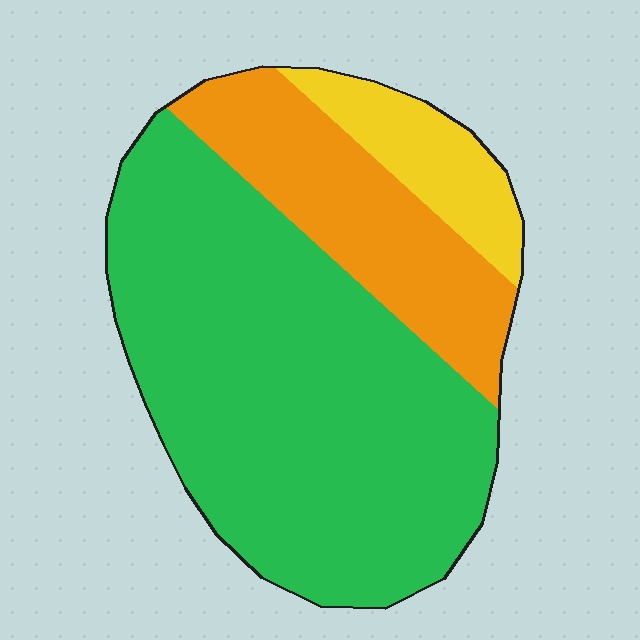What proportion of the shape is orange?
Orange takes up about one quarter (1/4) of the shape.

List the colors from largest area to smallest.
From largest to smallest: green, orange, yellow.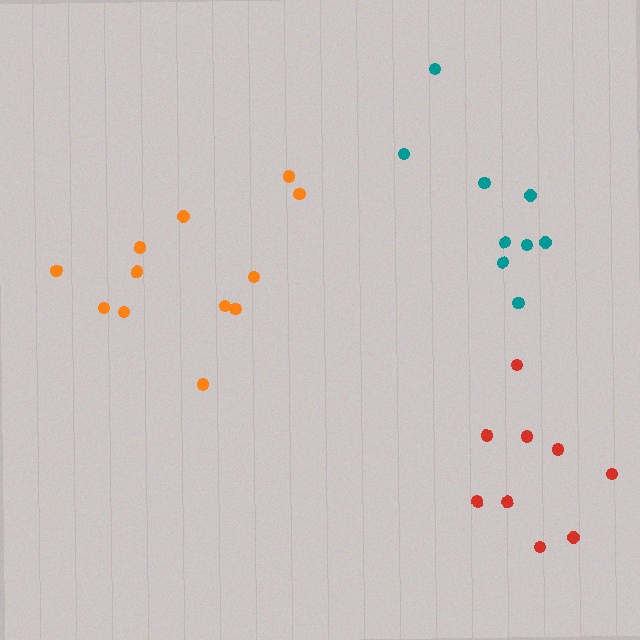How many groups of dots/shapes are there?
There are 3 groups.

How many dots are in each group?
Group 1: 12 dots, Group 2: 9 dots, Group 3: 9 dots (30 total).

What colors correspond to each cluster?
The clusters are colored: orange, red, teal.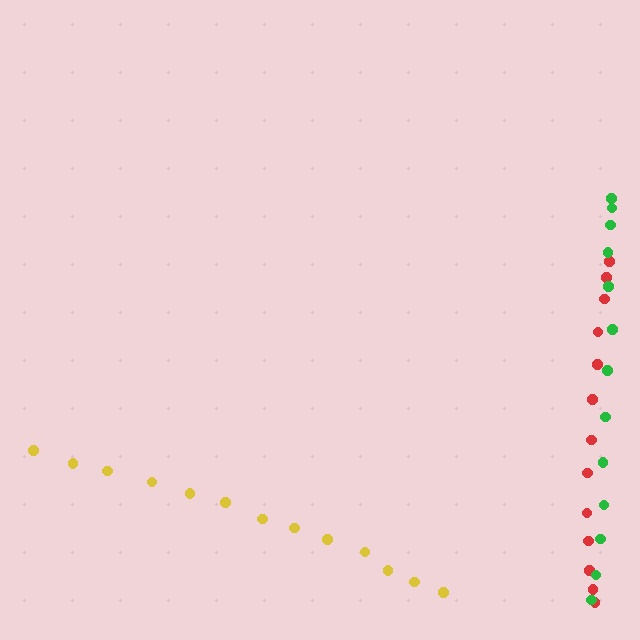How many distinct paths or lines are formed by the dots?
There are 3 distinct paths.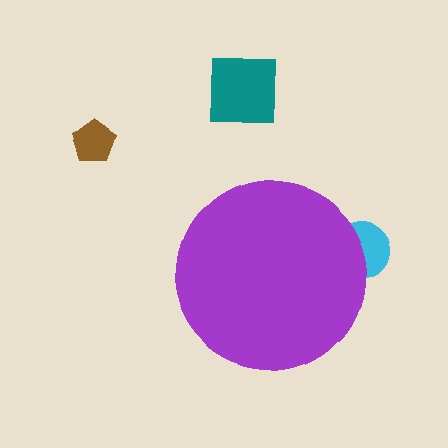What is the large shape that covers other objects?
A purple circle.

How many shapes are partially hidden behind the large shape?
1 shape is partially hidden.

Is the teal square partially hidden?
No, the teal square is fully visible.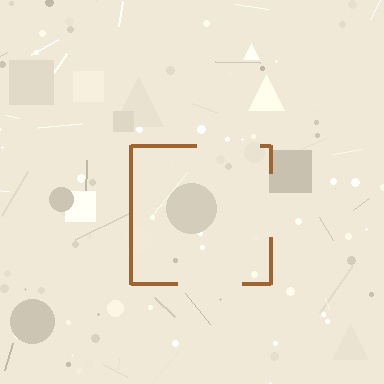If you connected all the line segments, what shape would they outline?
They would outline a square.